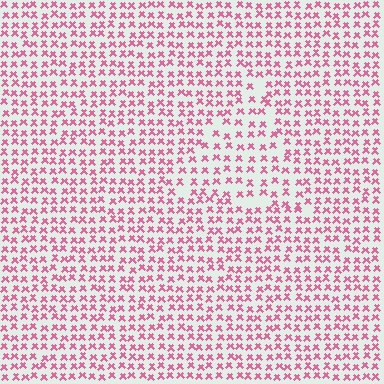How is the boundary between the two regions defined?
The boundary is defined by a change in element density (approximately 1.4x ratio). All elements are the same color, size, and shape.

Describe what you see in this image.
The image contains small pink elements arranged at two different densities. A triangle-shaped region is visible where the elements are less densely packed than the surrounding area.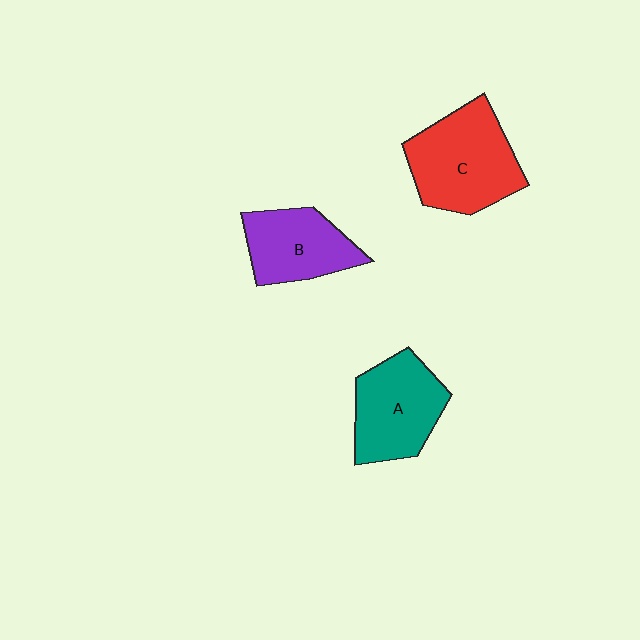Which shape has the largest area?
Shape C (red).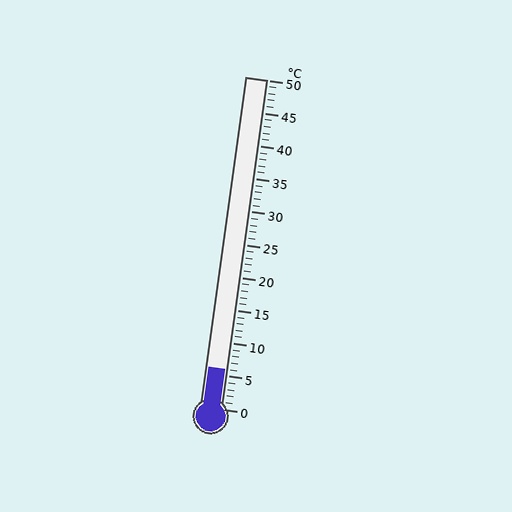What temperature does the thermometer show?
The thermometer shows approximately 6°C.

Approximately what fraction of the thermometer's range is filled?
The thermometer is filled to approximately 10% of its range.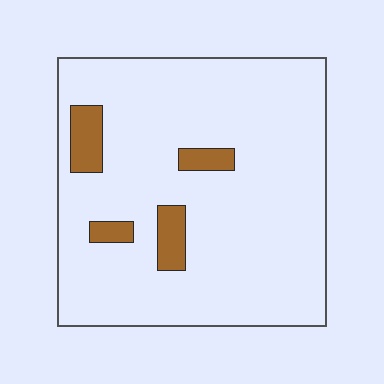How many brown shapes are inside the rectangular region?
4.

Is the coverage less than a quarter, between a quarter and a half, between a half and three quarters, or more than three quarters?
Less than a quarter.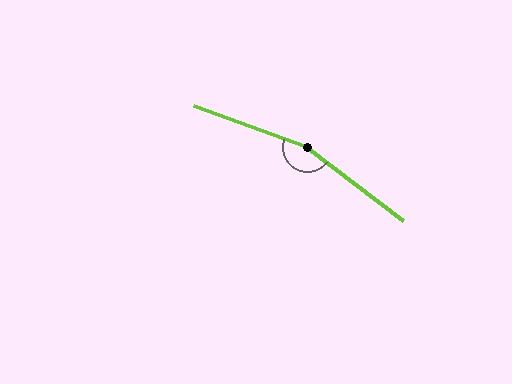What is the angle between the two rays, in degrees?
Approximately 163 degrees.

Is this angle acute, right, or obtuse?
It is obtuse.